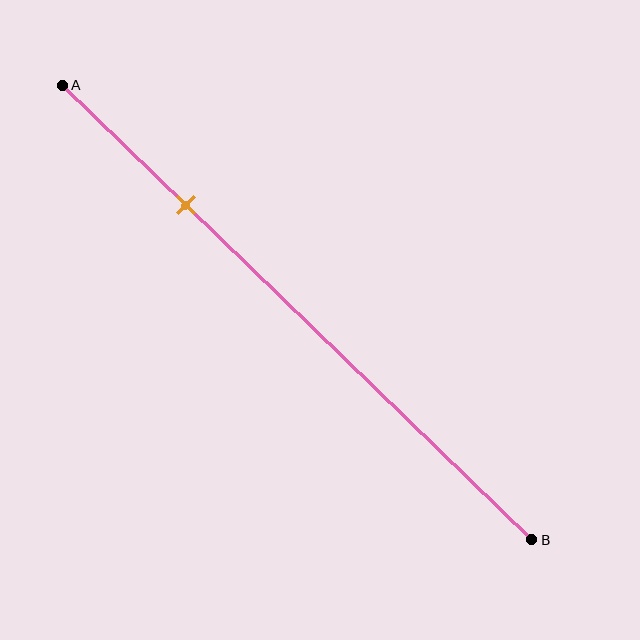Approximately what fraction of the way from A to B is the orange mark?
The orange mark is approximately 25% of the way from A to B.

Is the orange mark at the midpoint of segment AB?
No, the mark is at about 25% from A, not at the 50% midpoint.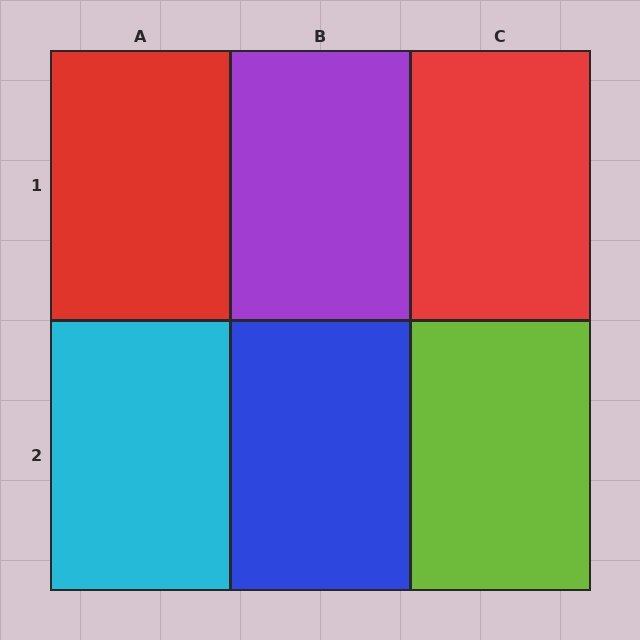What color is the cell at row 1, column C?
Red.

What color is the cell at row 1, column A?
Red.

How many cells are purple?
1 cell is purple.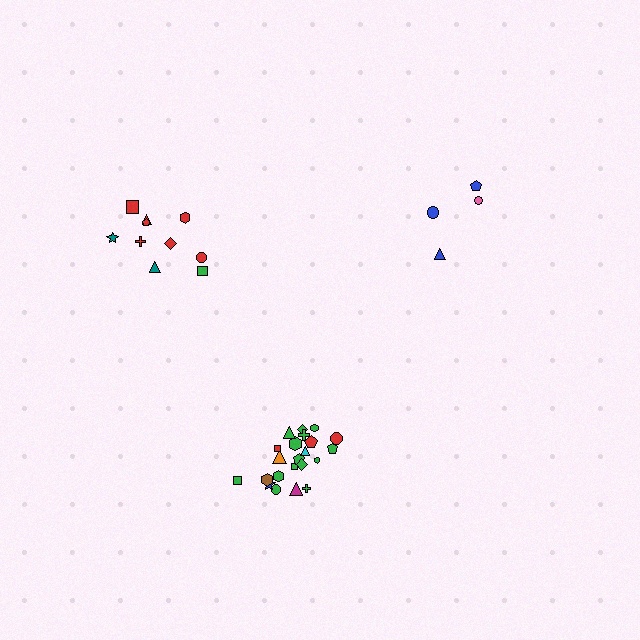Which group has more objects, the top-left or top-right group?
The top-left group.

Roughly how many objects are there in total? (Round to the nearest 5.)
Roughly 35 objects in total.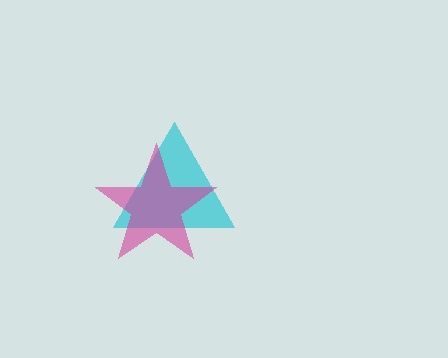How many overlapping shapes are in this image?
There are 2 overlapping shapes in the image.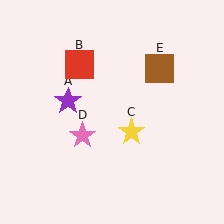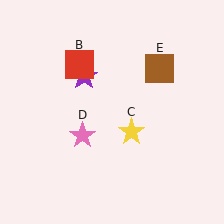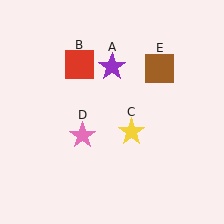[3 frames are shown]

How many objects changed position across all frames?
1 object changed position: purple star (object A).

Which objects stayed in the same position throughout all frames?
Red square (object B) and yellow star (object C) and pink star (object D) and brown square (object E) remained stationary.